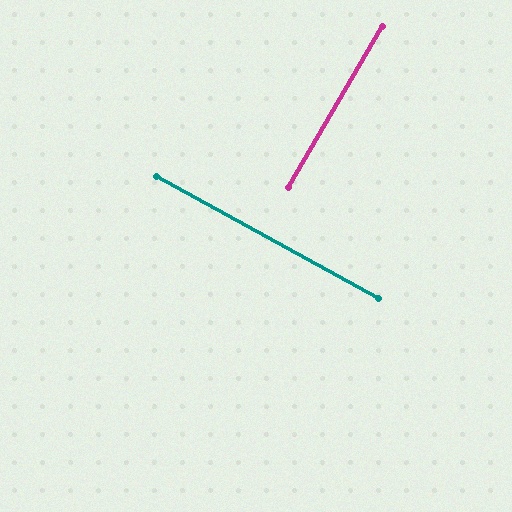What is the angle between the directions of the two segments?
Approximately 88 degrees.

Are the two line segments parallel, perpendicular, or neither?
Perpendicular — they meet at approximately 88°.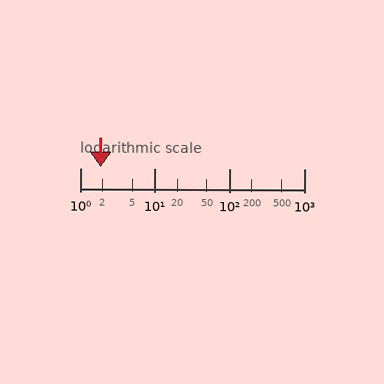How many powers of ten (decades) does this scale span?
The scale spans 3 decades, from 1 to 1000.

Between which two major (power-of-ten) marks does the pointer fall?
The pointer is between 1 and 10.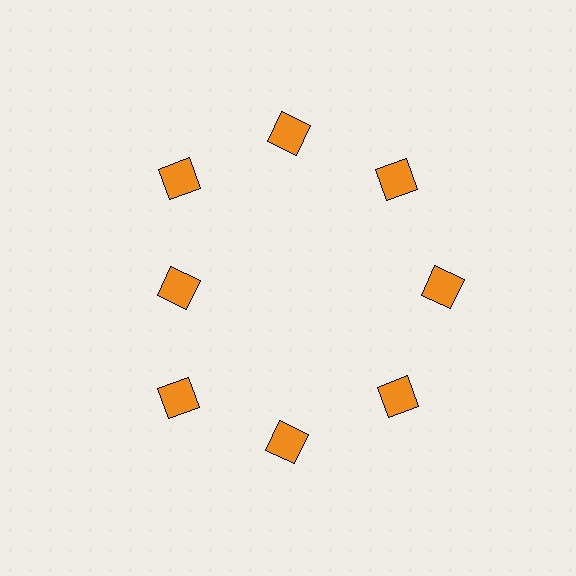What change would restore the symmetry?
The symmetry would be restored by moving it outward, back onto the ring so that all 8 squares sit at equal angles and equal distance from the center.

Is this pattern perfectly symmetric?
No. The 8 orange squares are arranged in a ring, but one element near the 9 o'clock position is pulled inward toward the center, breaking the 8-fold rotational symmetry.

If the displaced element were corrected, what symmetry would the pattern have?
It would have 8-fold rotational symmetry — the pattern would map onto itself every 45 degrees.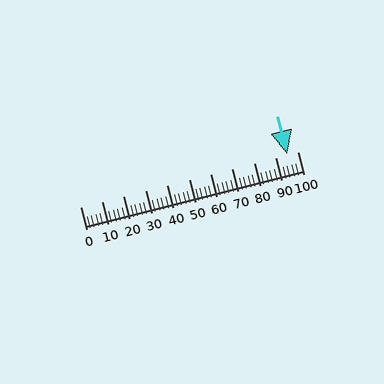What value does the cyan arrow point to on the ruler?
The cyan arrow points to approximately 95.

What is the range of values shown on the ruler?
The ruler shows values from 0 to 100.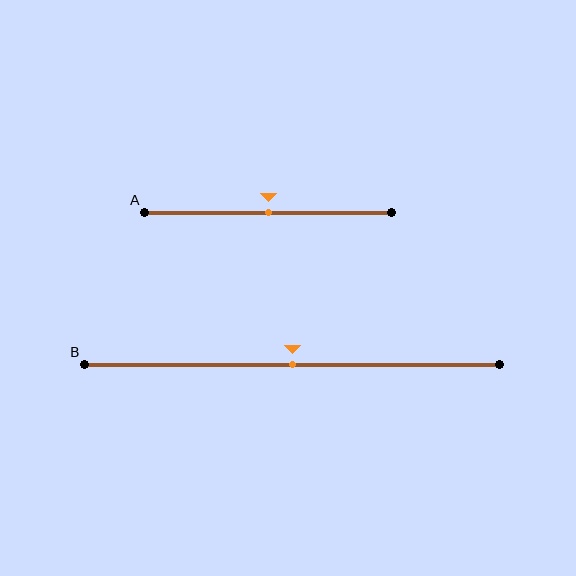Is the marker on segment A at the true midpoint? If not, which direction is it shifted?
Yes, the marker on segment A is at the true midpoint.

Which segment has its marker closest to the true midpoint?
Segment A has its marker closest to the true midpoint.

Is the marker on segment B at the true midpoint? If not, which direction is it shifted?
Yes, the marker on segment B is at the true midpoint.